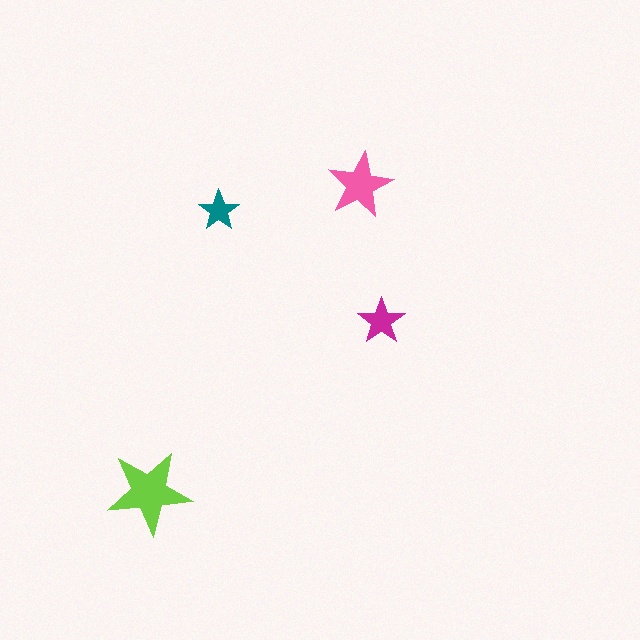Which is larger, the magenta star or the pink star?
The pink one.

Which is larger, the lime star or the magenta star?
The lime one.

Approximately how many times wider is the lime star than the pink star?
About 1.5 times wider.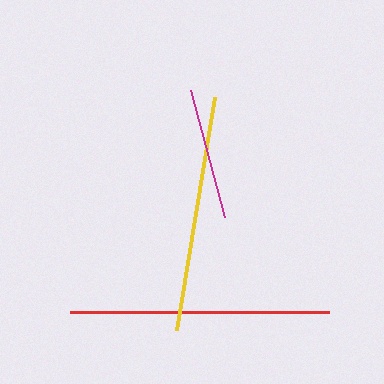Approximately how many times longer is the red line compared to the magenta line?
The red line is approximately 2.0 times the length of the magenta line.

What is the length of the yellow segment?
The yellow segment is approximately 237 pixels long.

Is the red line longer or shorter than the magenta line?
The red line is longer than the magenta line.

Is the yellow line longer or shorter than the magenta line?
The yellow line is longer than the magenta line.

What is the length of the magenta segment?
The magenta segment is approximately 131 pixels long.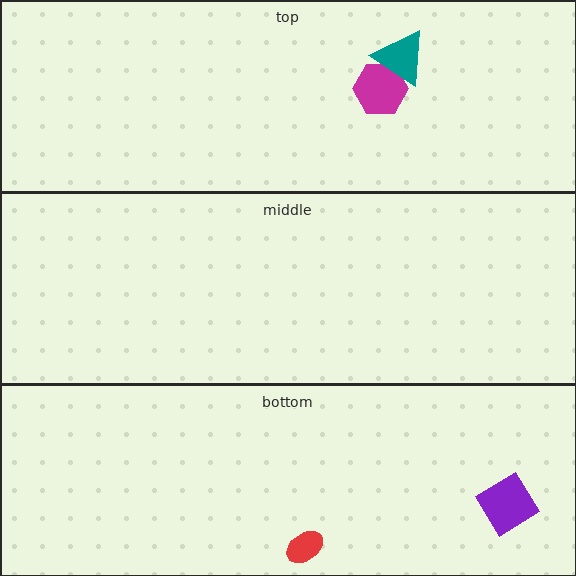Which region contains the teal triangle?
The top region.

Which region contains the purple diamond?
The bottom region.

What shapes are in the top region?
The magenta hexagon, the teal triangle.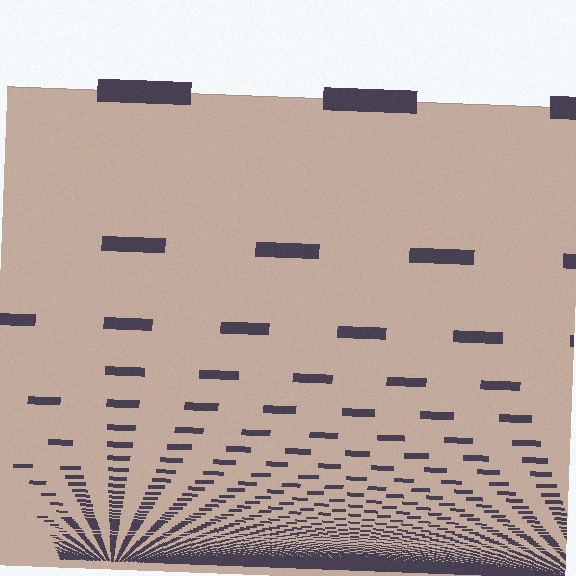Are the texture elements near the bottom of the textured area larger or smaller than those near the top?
Smaller. The gradient is inverted — elements near the bottom are smaller and denser.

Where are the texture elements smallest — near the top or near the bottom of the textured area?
Near the bottom.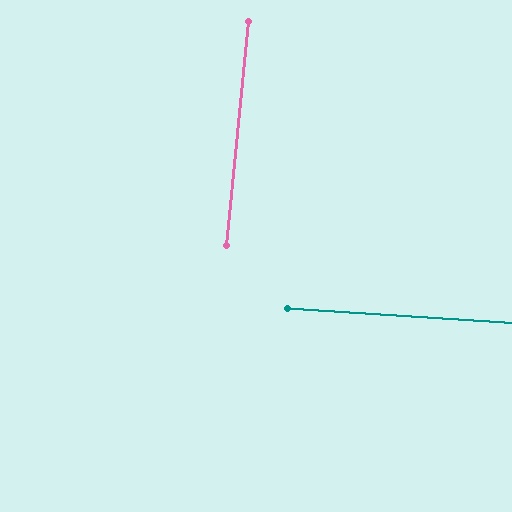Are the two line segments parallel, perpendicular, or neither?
Perpendicular — they meet at approximately 88°.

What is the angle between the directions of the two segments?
Approximately 88 degrees.